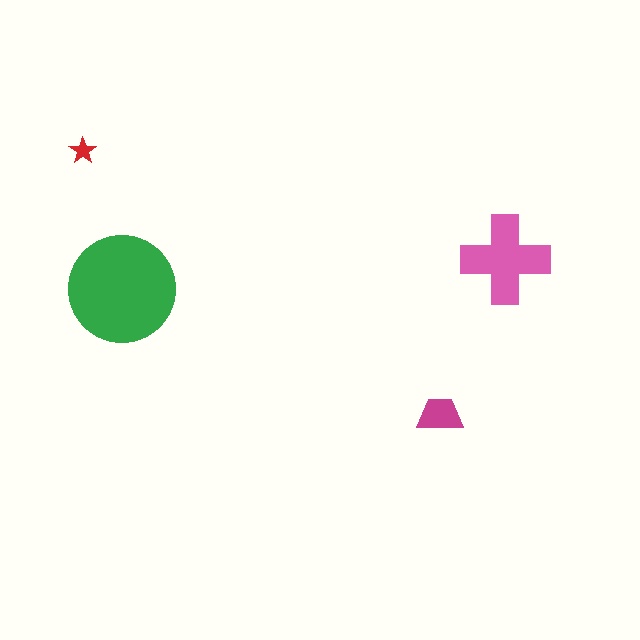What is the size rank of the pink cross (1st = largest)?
2nd.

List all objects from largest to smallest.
The green circle, the pink cross, the magenta trapezoid, the red star.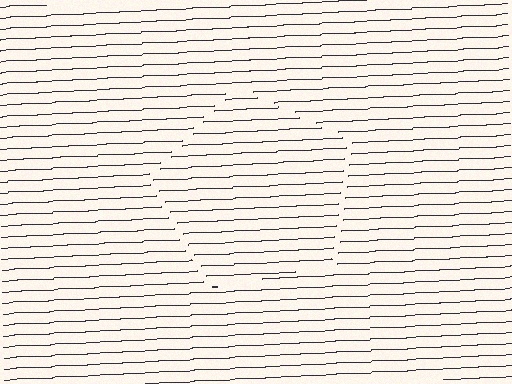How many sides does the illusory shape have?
5 sides — the line-ends trace a pentagon.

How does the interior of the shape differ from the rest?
The interior of the shape contains the same grating, shifted by half a period — the contour is defined by the phase discontinuity where line-ends from the inner and outer gratings abut.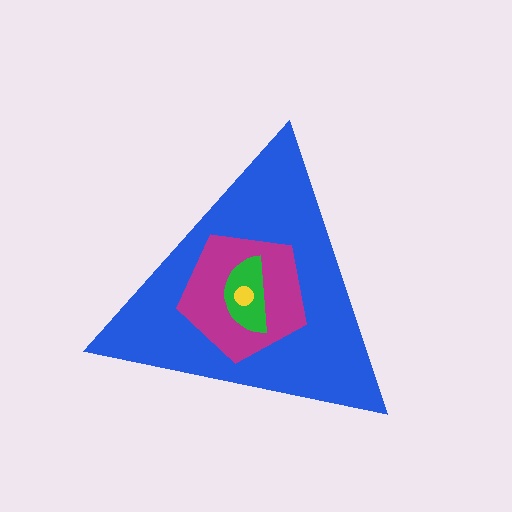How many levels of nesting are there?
4.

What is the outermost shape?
The blue triangle.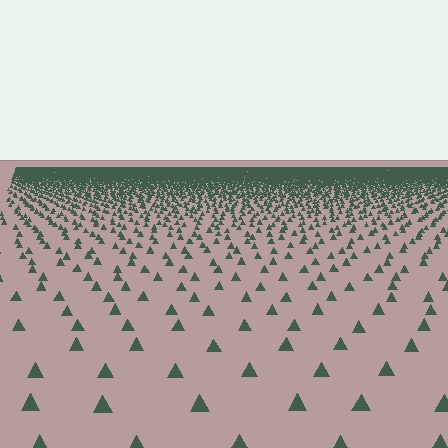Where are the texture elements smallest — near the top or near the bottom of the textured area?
Near the top.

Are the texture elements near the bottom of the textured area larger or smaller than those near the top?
Larger. Near the bottom, elements are closer to the viewer and appear at a bigger on-screen size.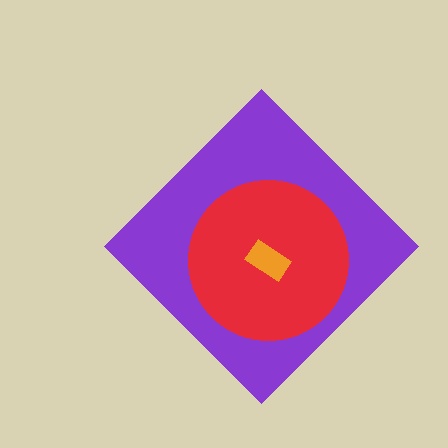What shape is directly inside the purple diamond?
The red circle.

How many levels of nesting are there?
3.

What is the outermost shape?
The purple diamond.